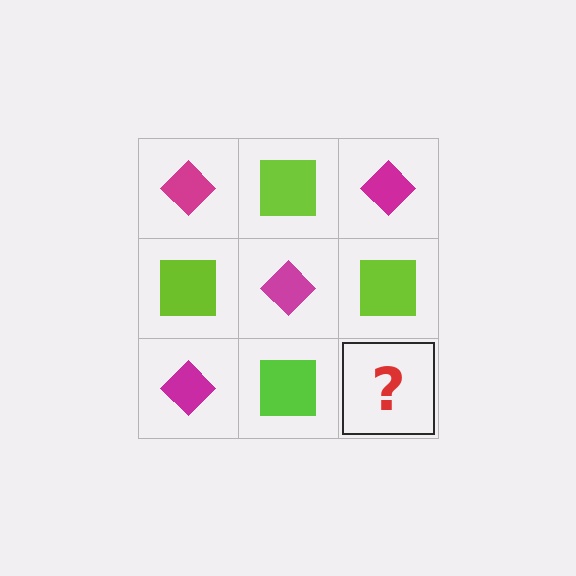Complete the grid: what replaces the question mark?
The question mark should be replaced with a magenta diamond.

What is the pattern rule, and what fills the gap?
The rule is that it alternates magenta diamond and lime square in a checkerboard pattern. The gap should be filled with a magenta diamond.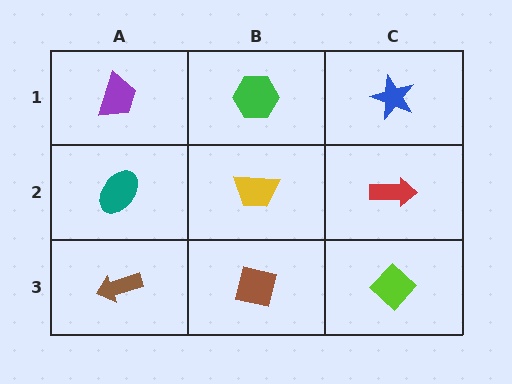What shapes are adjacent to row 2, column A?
A purple trapezoid (row 1, column A), a brown arrow (row 3, column A), a yellow trapezoid (row 2, column B).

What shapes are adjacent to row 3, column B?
A yellow trapezoid (row 2, column B), a brown arrow (row 3, column A), a lime diamond (row 3, column C).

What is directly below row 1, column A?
A teal ellipse.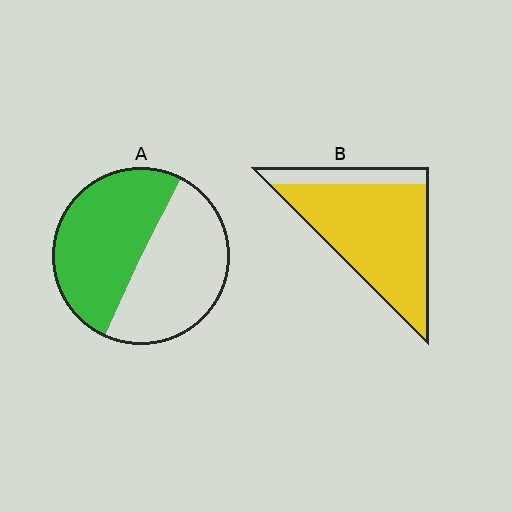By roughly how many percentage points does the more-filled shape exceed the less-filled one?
By roughly 30 percentage points (B over A).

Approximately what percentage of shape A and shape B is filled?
A is approximately 50% and B is approximately 80%.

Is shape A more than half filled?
Roughly half.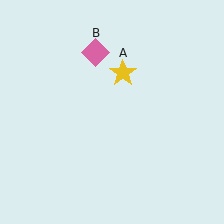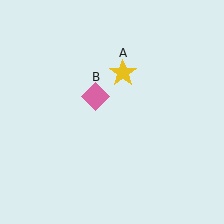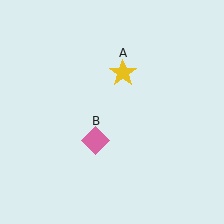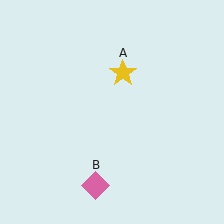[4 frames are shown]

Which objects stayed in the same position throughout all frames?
Yellow star (object A) remained stationary.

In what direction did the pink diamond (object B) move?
The pink diamond (object B) moved down.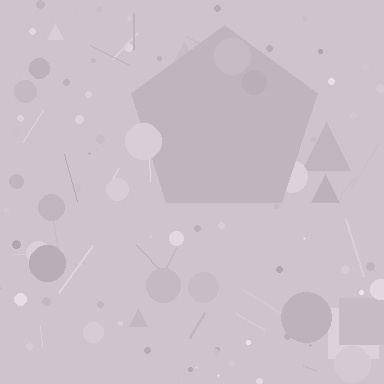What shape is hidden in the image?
A pentagon is hidden in the image.